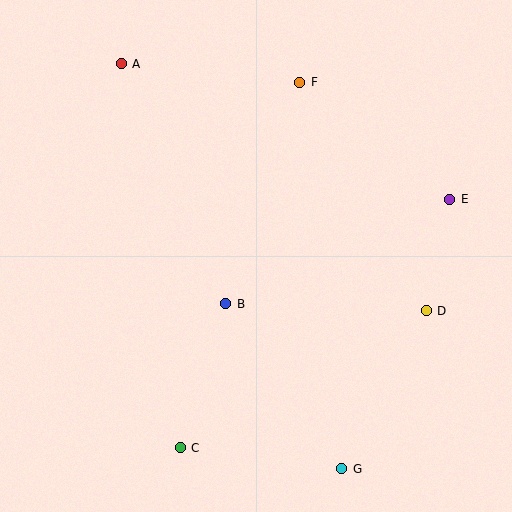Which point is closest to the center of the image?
Point B at (226, 304) is closest to the center.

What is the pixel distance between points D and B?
The distance between D and B is 201 pixels.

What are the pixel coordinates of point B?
Point B is at (226, 304).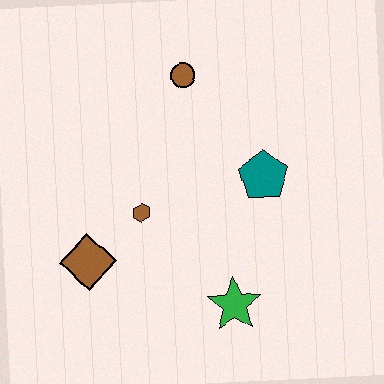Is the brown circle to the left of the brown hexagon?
No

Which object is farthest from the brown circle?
The green star is farthest from the brown circle.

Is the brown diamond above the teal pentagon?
No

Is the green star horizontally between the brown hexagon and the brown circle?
No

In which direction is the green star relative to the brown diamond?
The green star is to the right of the brown diamond.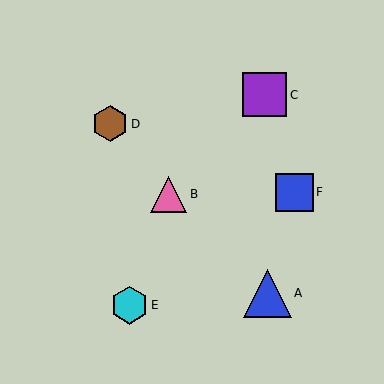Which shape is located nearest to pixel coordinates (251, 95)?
The purple square (labeled C) at (265, 95) is nearest to that location.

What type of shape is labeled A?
Shape A is a blue triangle.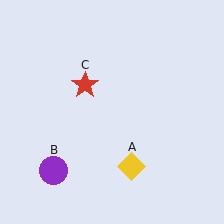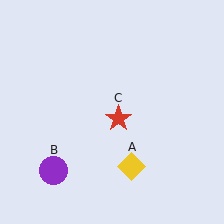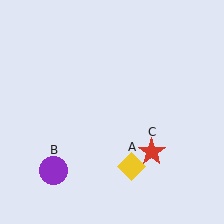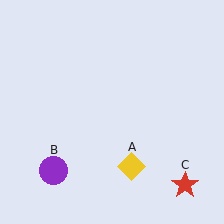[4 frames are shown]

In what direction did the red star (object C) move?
The red star (object C) moved down and to the right.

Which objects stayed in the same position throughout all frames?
Yellow diamond (object A) and purple circle (object B) remained stationary.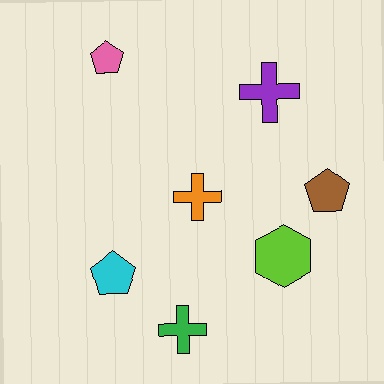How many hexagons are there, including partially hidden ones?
There is 1 hexagon.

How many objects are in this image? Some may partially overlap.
There are 7 objects.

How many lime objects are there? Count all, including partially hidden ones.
There is 1 lime object.